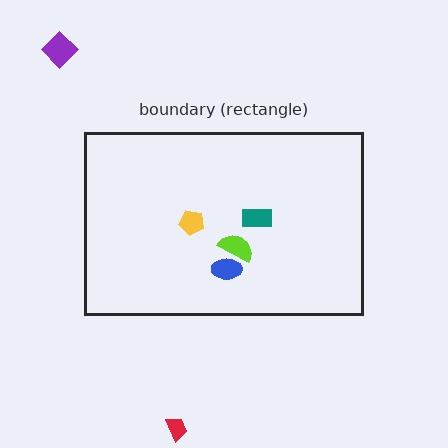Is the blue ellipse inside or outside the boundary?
Inside.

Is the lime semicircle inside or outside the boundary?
Inside.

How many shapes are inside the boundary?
4 inside, 2 outside.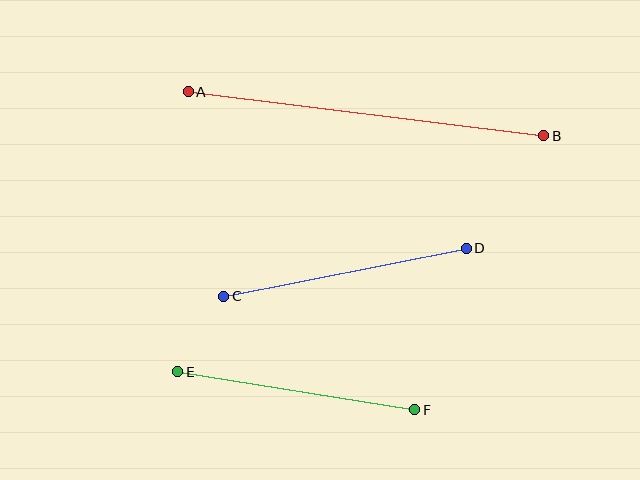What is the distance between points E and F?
The distance is approximately 240 pixels.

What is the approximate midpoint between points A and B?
The midpoint is at approximately (366, 114) pixels.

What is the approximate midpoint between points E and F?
The midpoint is at approximately (296, 391) pixels.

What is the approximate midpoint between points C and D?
The midpoint is at approximately (345, 272) pixels.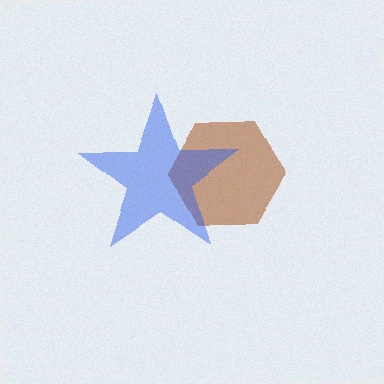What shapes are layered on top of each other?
The layered shapes are: a brown hexagon, a blue star.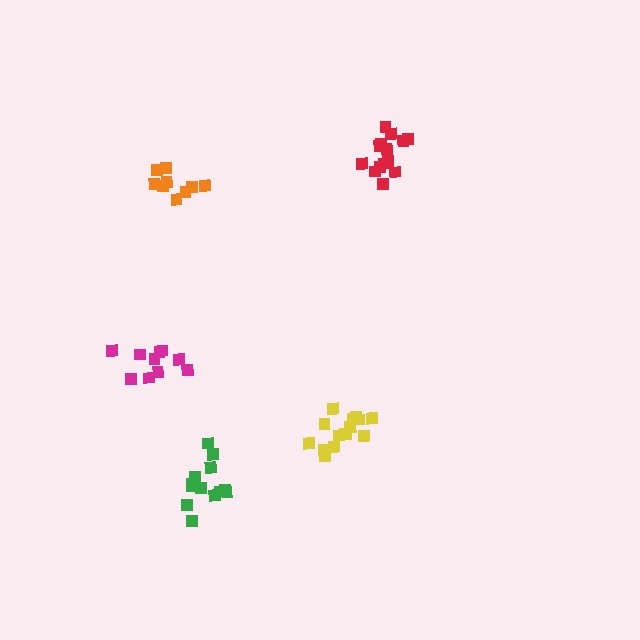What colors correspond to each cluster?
The clusters are colored: yellow, red, magenta, green, orange.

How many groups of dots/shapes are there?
There are 5 groups.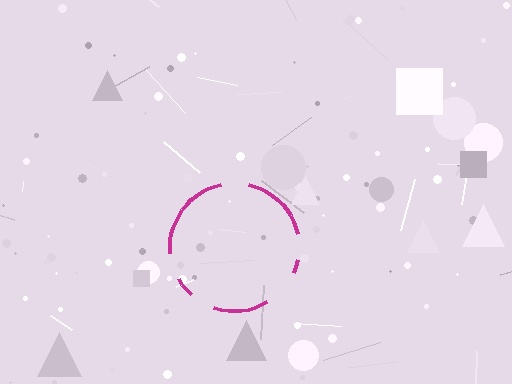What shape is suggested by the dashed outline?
The dashed outline suggests a circle.